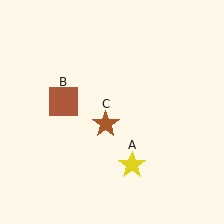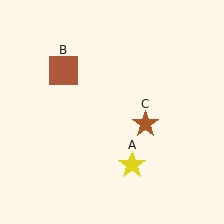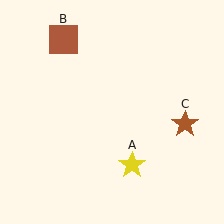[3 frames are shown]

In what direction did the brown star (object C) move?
The brown star (object C) moved right.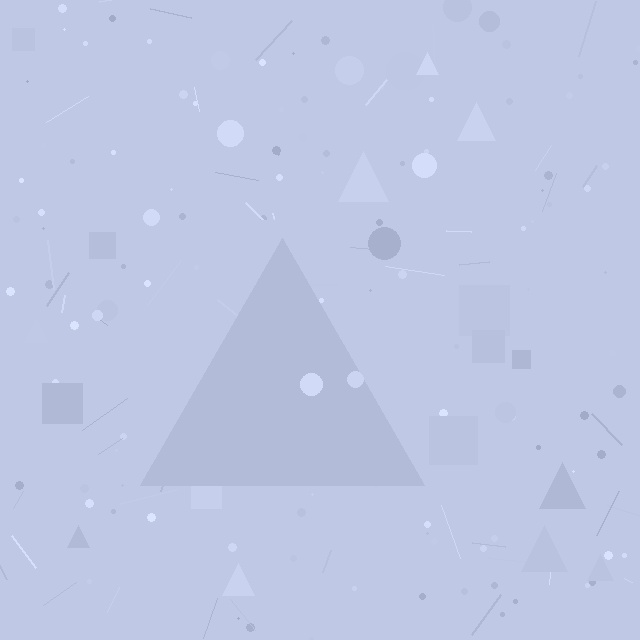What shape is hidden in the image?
A triangle is hidden in the image.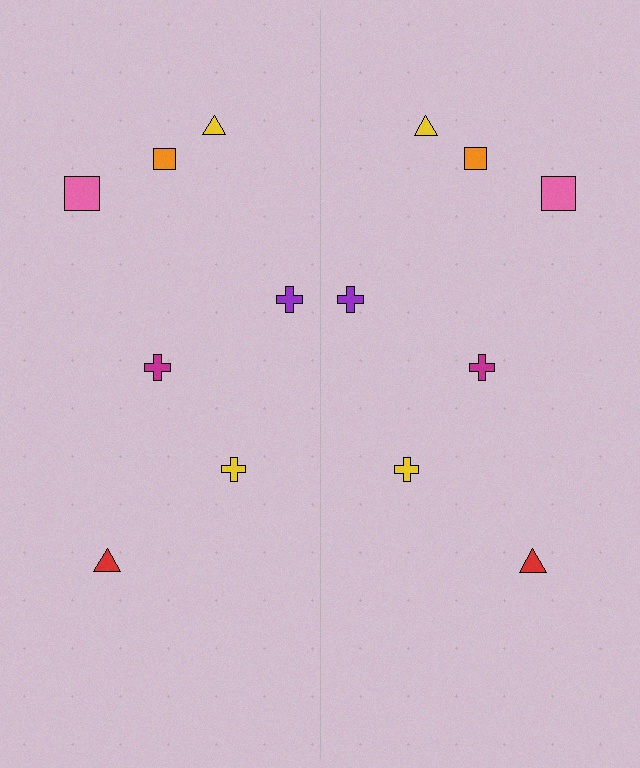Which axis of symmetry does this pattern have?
The pattern has a vertical axis of symmetry running through the center of the image.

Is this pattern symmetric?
Yes, this pattern has bilateral (reflection) symmetry.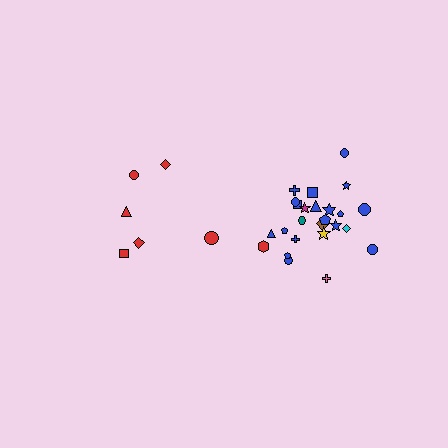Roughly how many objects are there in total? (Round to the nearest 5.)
Roughly 30 objects in total.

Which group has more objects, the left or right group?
The right group.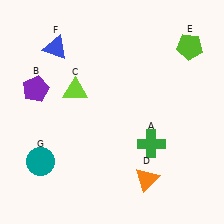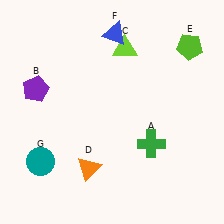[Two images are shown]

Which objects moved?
The objects that moved are: the lime triangle (C), the orange triangle (D), the blue triangle (F).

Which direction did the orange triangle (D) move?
The orange triangle (D) moved left.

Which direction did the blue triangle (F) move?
The blue triangle (F) moved right.